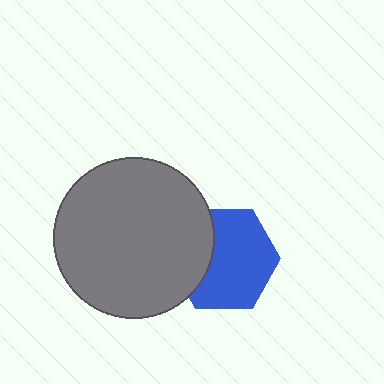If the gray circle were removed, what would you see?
You would see the complete blue hexagon.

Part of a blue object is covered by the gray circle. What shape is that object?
It is a hexagon.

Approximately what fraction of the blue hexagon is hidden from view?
Roughly 31% of the blue hexagon is hidden behind the gray circle.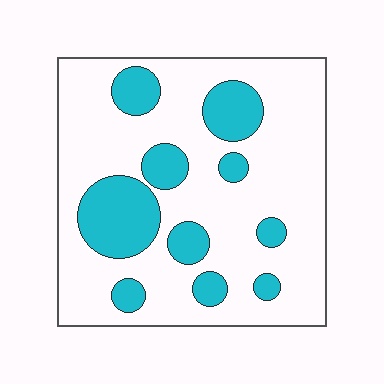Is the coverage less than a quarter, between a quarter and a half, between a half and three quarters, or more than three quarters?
Less than a quarter.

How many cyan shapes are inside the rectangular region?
10.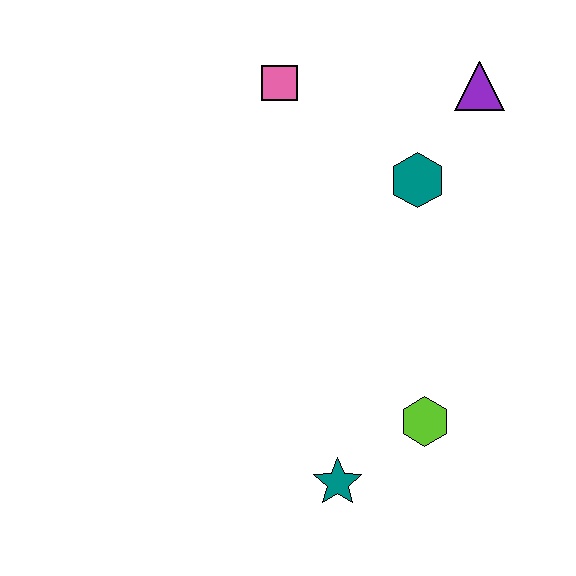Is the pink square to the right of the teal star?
No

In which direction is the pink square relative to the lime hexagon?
The pink square is above the lime hexagon.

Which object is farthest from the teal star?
The purple triangle is farthest from the teal star.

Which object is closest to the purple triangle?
The teal hexagon is closest to the purple triangle.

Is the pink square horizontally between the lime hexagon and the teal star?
No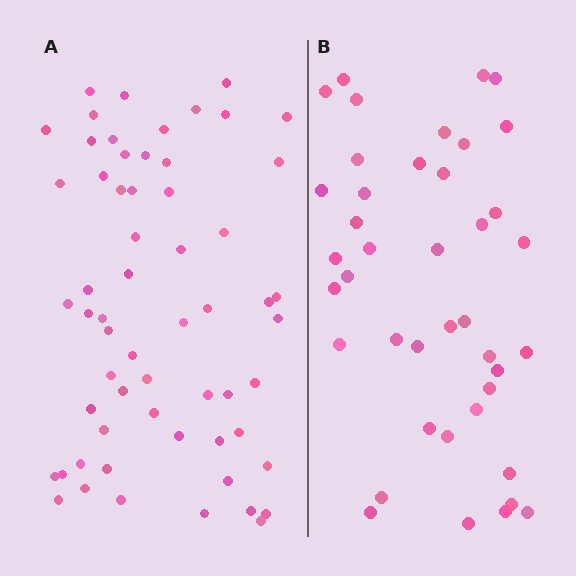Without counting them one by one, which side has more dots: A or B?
Region A (the left region) has more dots.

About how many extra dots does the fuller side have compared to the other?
Region A has approximately 20 more dots than region B.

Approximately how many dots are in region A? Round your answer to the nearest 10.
About 60 dots.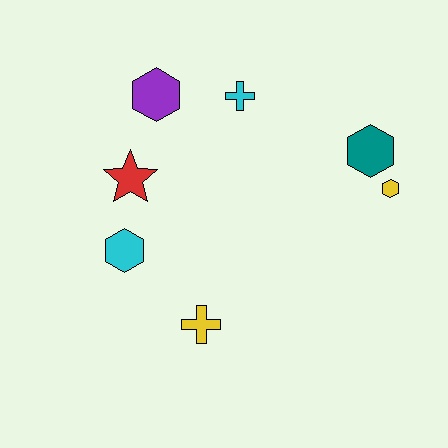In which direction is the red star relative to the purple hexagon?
The red star is below the purple hexagon.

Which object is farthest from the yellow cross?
The teal hexagon is farthest from the yellow cross.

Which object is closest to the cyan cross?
The purple hexagon is closest to the cyan cross.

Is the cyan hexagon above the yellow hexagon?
No